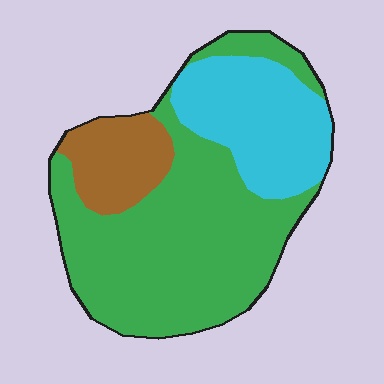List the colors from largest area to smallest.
From largest to smallest: green, cyan, brown.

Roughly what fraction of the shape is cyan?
Cyan takes up about one quarter (1/4) of the shape.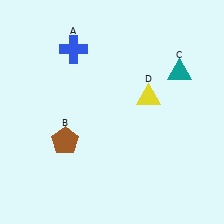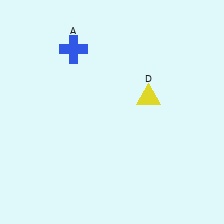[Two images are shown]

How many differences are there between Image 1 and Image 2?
There are 2 differences between the two images.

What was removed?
The teal triangle (C), the brown pentagon (B) were removed in Image 2.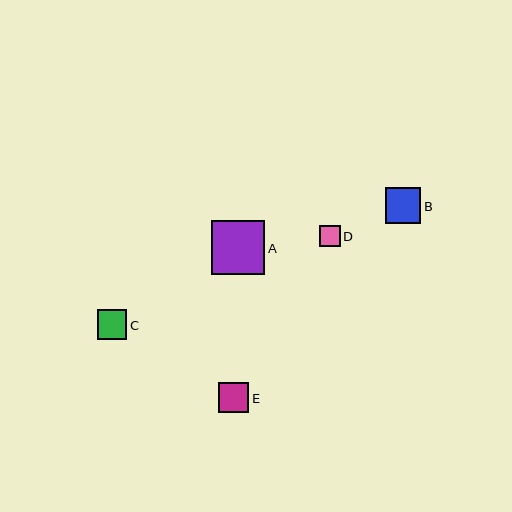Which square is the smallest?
Square D is the smallest with a size of approximately 21 pixels.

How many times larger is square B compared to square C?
Square B is approximately 1.2 times the size of square C.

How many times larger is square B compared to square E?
Square B is approximately 1.2 times the size of square E.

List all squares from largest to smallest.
From largest to smallest: A, B, E, C, D.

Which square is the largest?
Square A is the largest with a size of approximately 54 pixels.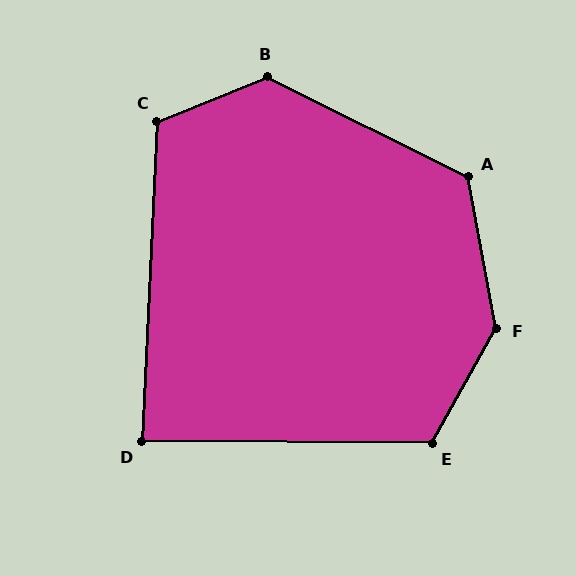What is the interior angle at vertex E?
Approximately 119 degrees (obtuse).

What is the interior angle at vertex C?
Approximately 115 degrees (obtuse).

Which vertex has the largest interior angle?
F, at approximately 141 degrees.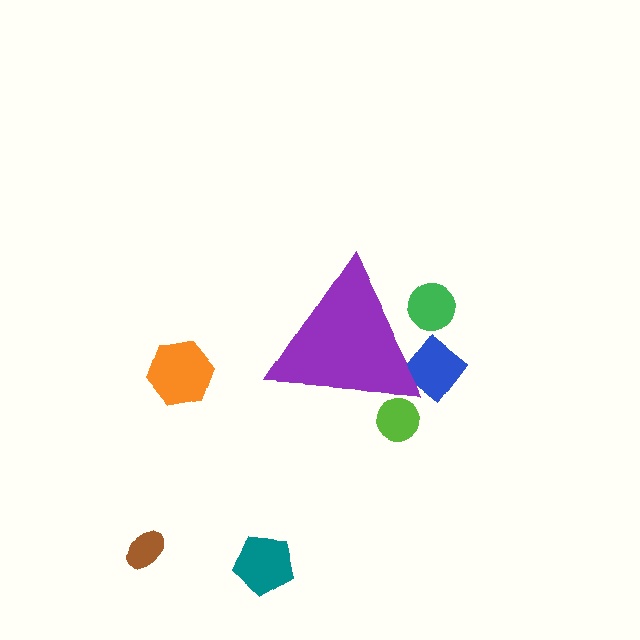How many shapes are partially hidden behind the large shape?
3 shapes are partially hidden.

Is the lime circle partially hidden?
Yes, the lime circle is partially hidden behind the purple triangle.